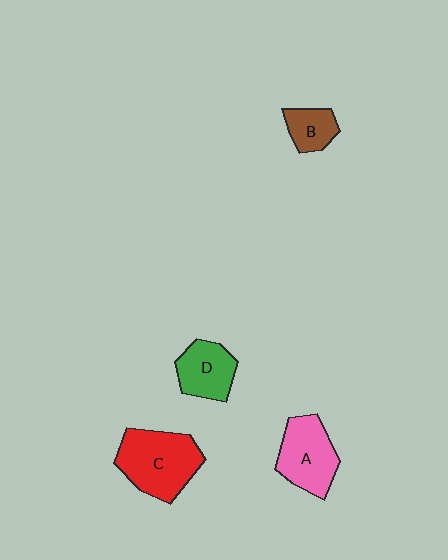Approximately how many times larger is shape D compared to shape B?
Approximately 1.5 times.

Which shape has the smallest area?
Shape B (brown).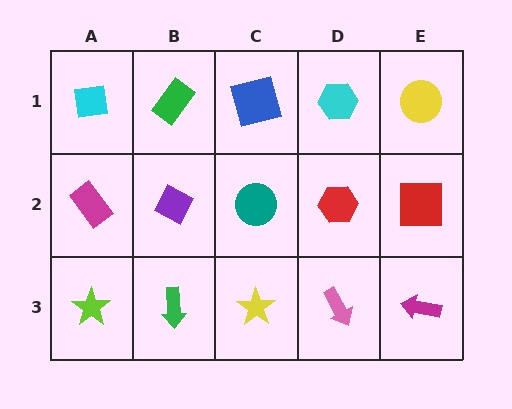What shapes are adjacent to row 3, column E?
A red square (row 2, column E), a pink arrow (row 3, column D).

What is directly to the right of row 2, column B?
A teal circle.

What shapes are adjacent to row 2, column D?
A cyan hexagon (row 1, column D), a pink arrow (row 3, column D), a teal circle (row 2, column C), a red square (row 2, column E).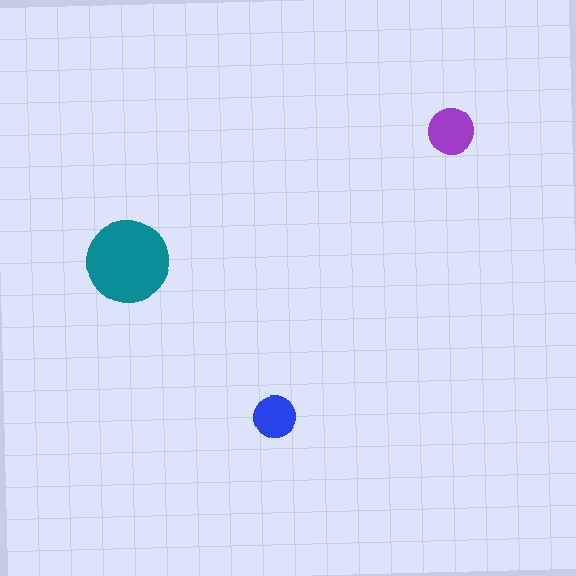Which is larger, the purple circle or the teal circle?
The teal one.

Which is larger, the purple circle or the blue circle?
The purple one.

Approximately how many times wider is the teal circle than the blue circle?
About 2 times wider.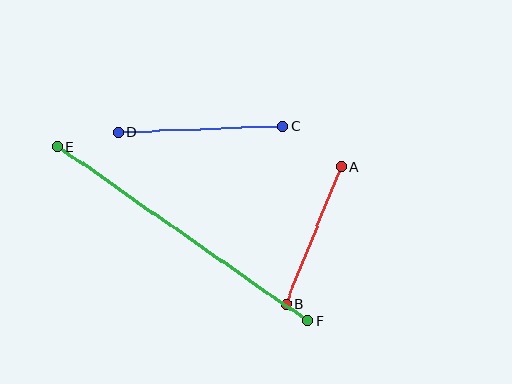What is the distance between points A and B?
The distance is approximately 149 pixels.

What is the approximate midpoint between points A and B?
The midpoint is at approximately (313, 235) pixels.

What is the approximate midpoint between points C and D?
The midpoint is at approximately (200, 129) pixels.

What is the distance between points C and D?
The distance is approximately 164 pixels.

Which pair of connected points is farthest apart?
Points E and F are farthest apart.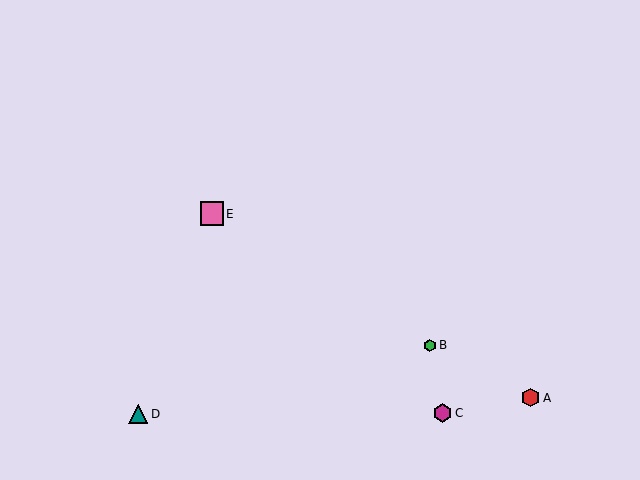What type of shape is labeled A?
Shape A is a red hexagon.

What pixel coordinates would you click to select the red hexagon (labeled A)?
Click at (530, 398) to select the red hexagon A.